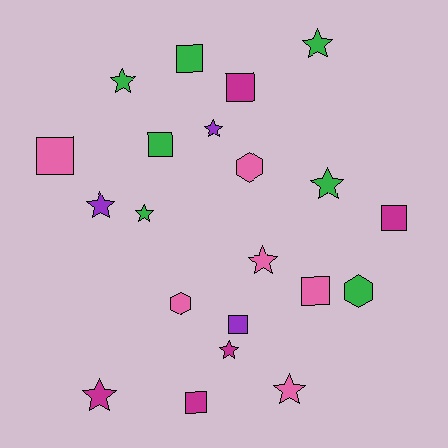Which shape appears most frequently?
Star, with 10 objects.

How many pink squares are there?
There are 2 pink squares.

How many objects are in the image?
There are 21 objects.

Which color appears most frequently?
Green, with 7 objects.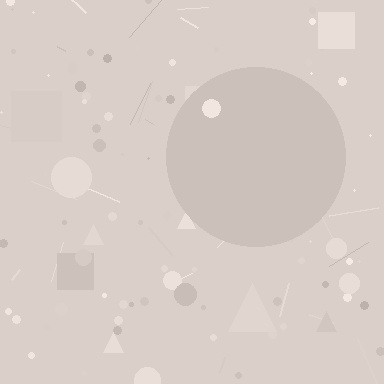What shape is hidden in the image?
A circle is hidden in the image.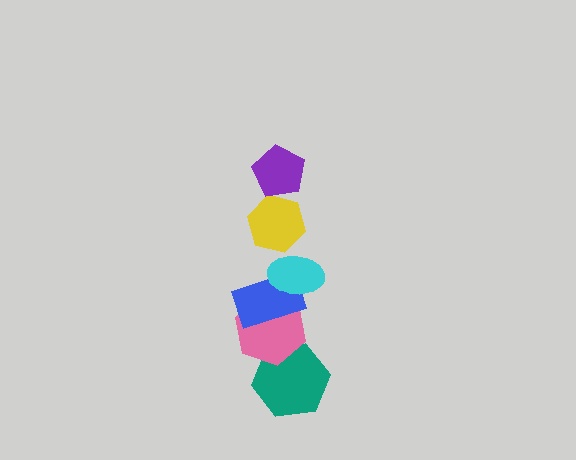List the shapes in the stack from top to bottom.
From top to bottom: the purple pentagon, the yellow hexagon, the cyan ellipse, the blue rectangle, the pink hexagon, the teal hexagon.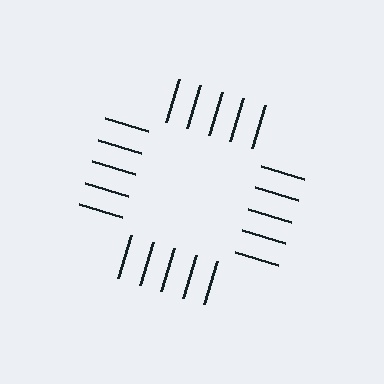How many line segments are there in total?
20 — 5 along each of the 4 edges.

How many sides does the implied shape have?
4 sides — the line-ends trace a square.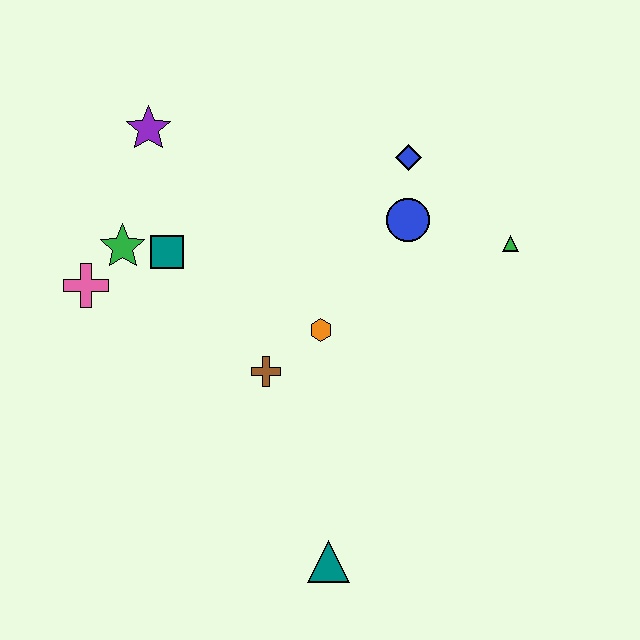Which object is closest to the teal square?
The green star is closest to the teal square.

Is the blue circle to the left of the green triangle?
Yes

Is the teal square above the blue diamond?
No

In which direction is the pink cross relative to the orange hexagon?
The pink cross is to the left of the orange hexagon.